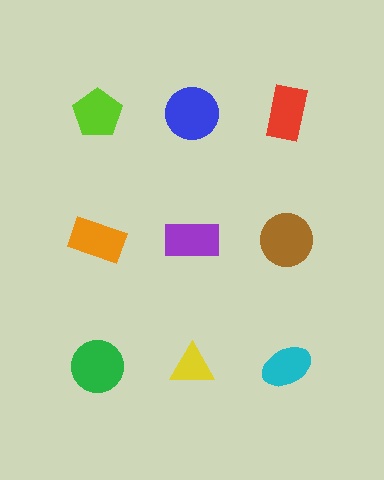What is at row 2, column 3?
A brown circle.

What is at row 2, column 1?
An orange rectangle.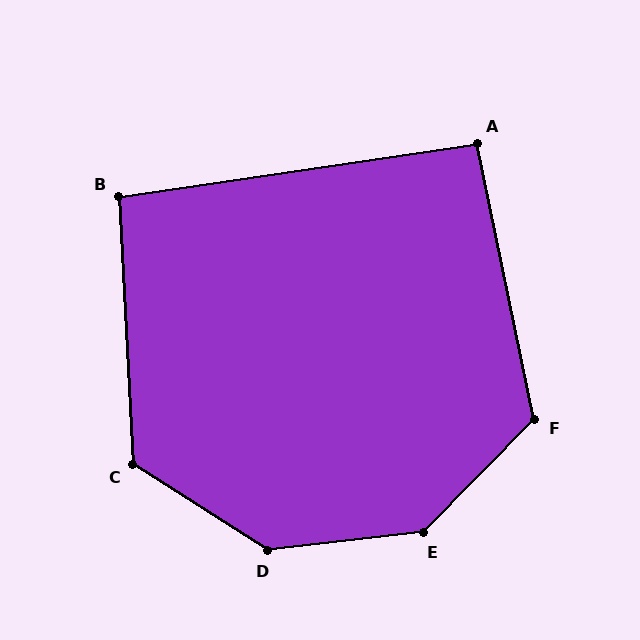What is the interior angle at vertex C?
Approximately 126 degrees (obtuse).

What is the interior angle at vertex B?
Approximately 95 degrees (obtuse).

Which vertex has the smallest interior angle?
A, at approximately 93 degrees.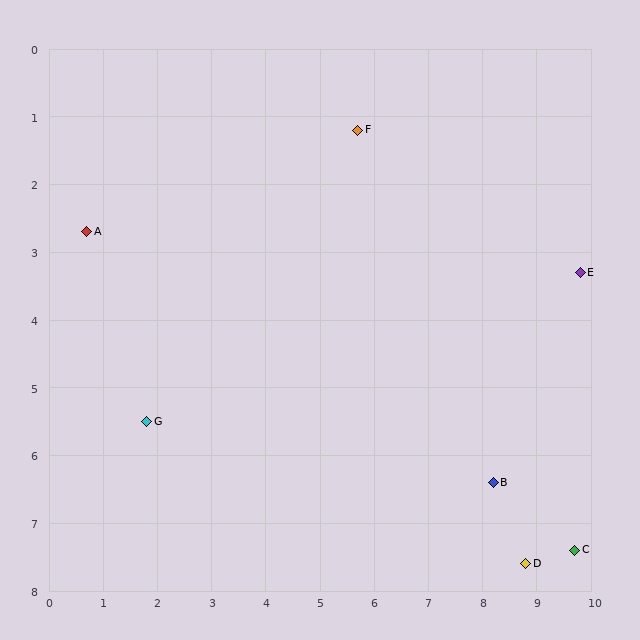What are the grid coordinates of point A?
Point A is at approximately (0.7, 2.7).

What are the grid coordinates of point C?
Point C is at approximately (9.7, 7.4).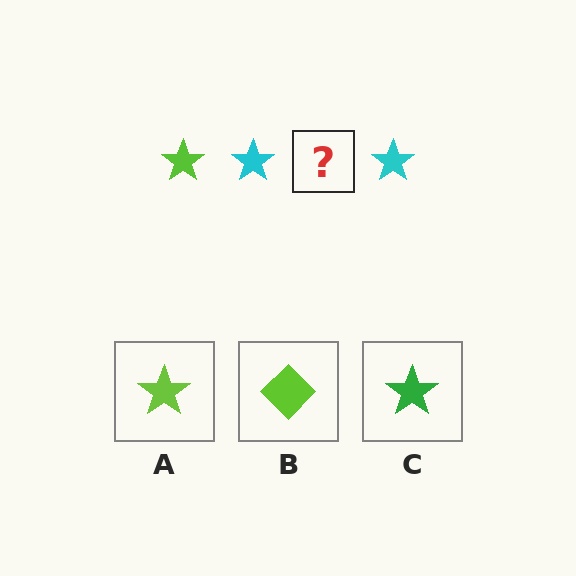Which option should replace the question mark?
Option A.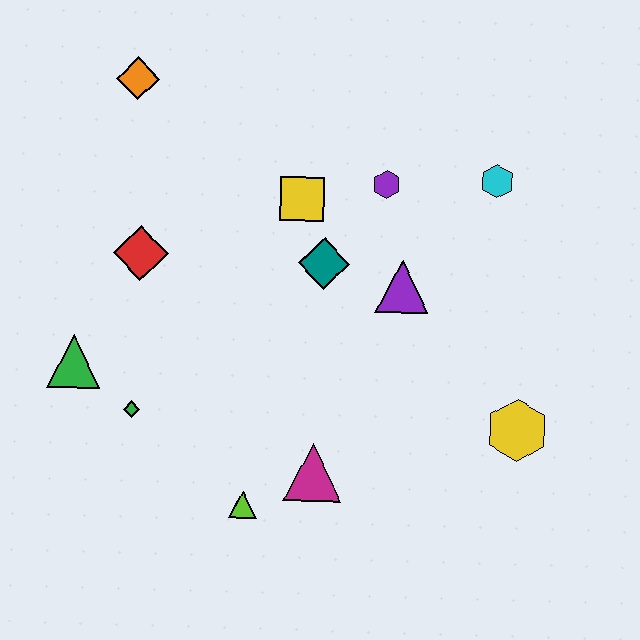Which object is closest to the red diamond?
The green triangle is closest to the red diamond.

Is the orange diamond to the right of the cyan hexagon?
No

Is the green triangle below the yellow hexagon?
No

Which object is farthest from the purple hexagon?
The green triangle is farthest from the purple hexagon.